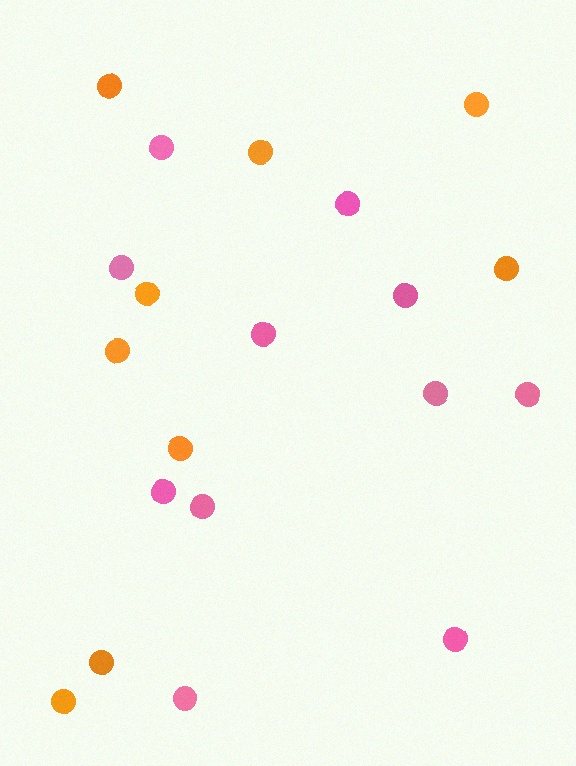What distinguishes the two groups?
There are 2 groups: one group of pink circles (11) and one group of orange circles (9).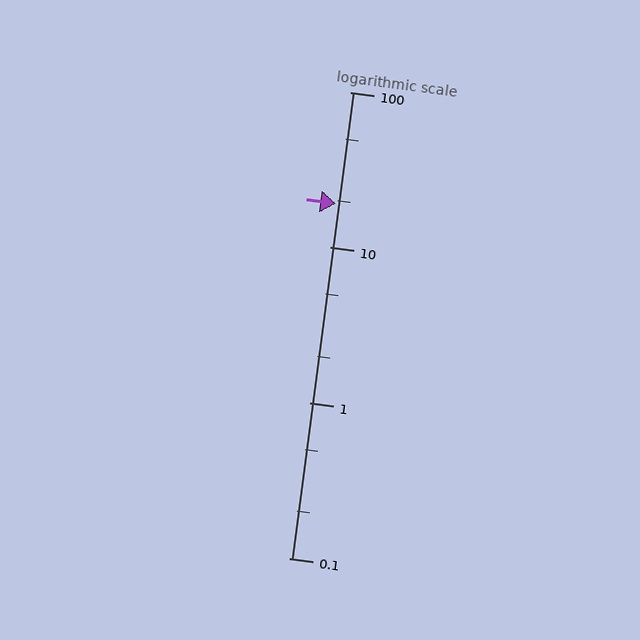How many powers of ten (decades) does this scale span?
The scale spans 3 decades, from 0.1 to 100.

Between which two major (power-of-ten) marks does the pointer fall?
The pointer is between 10 and 100.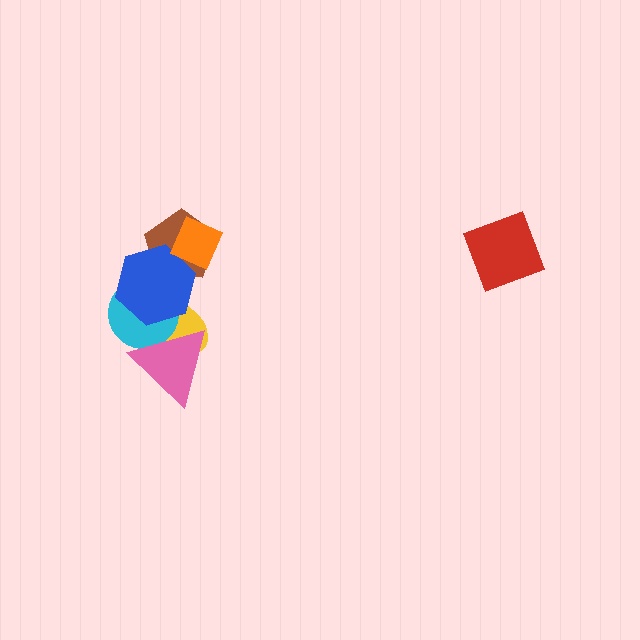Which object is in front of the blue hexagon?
The orange diamond is in front of the blue hexagon.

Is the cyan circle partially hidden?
Yes, it is partially covered by another shape.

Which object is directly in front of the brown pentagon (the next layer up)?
The blue hexagon is directly in front of the brown pentagon.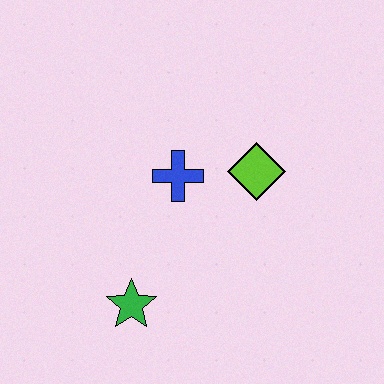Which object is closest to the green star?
The blue cross is closest to the green star.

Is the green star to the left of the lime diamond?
Yes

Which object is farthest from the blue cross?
The green star is farthest from the blue cross.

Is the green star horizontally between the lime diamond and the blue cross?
No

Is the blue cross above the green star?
Yes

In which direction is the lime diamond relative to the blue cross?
The lime diamond is to the right of the blue cross.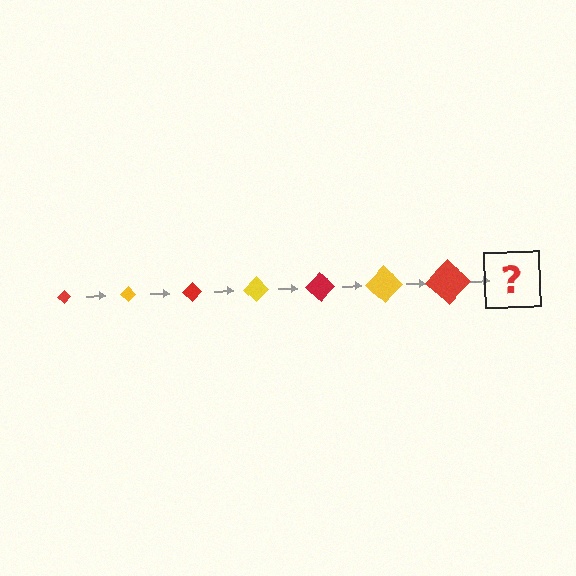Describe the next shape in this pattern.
It should be a yellow diamond, larger than the previous one.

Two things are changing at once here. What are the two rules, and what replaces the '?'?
The two rules are that the diamond grows larger each step and the color cycles through red and yellow. The '?' should be a yellow diamond, larger than the previous one.